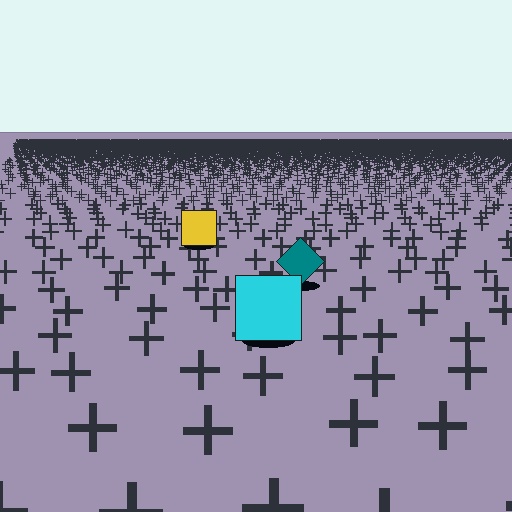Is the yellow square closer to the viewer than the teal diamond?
No. The teal diamond is closer — you can tell from the texture gradient: the ground texture is coarser near it.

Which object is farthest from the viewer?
The yellow square is farthest from the viewer. It appears smaller and the ground texture around it is denser.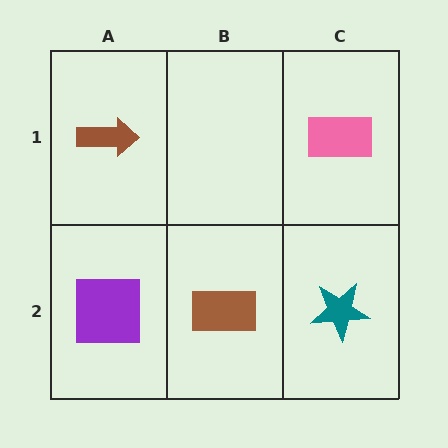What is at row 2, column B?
A brown rectangle.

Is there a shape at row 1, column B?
No, that cell is empty.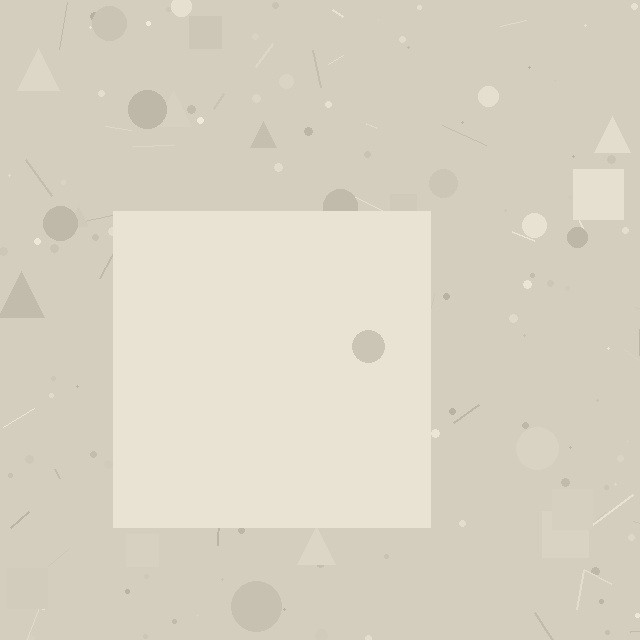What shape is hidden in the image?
A square is hidden in the image.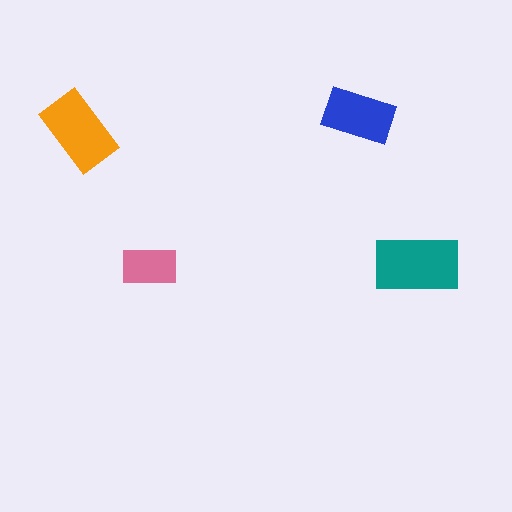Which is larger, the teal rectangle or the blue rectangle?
The teal one.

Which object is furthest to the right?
The teal rectangle is rightmost.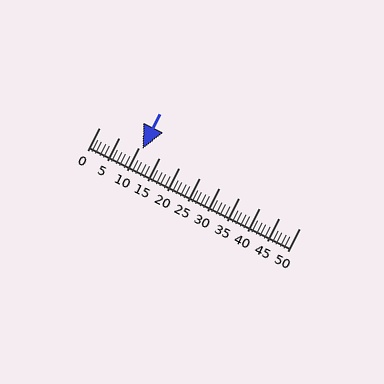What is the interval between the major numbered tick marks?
The major tick marks are spaced 5 units apart.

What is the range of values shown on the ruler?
The ruler shows values from 0 to 50.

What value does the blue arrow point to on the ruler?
The blue arrow points to approximately 11.